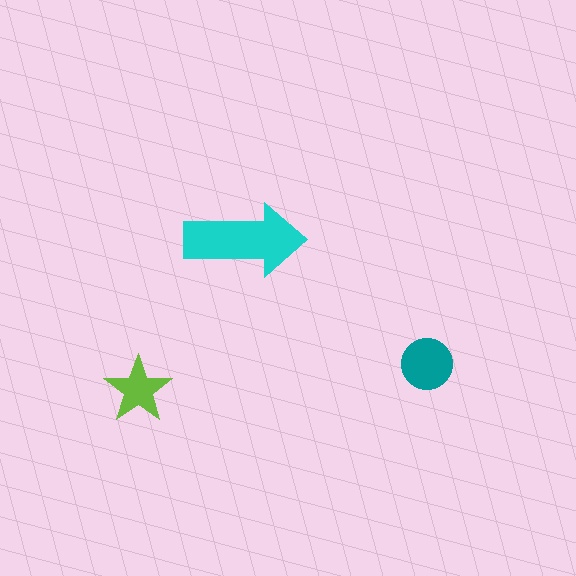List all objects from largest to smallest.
The cyan arrow, the teal circle, the lime star.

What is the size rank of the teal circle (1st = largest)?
2nd.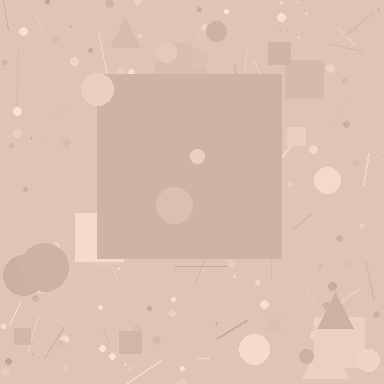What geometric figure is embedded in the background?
A square is embedded in the background.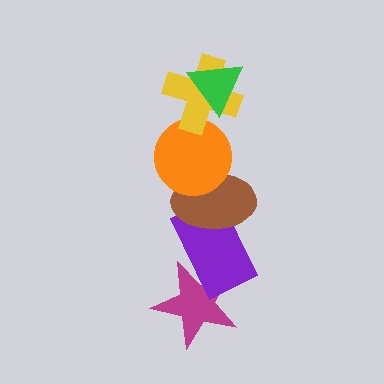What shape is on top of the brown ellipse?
The orange circle is on top of the brown ellipse.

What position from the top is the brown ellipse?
The brown ellipse is 4th from the top.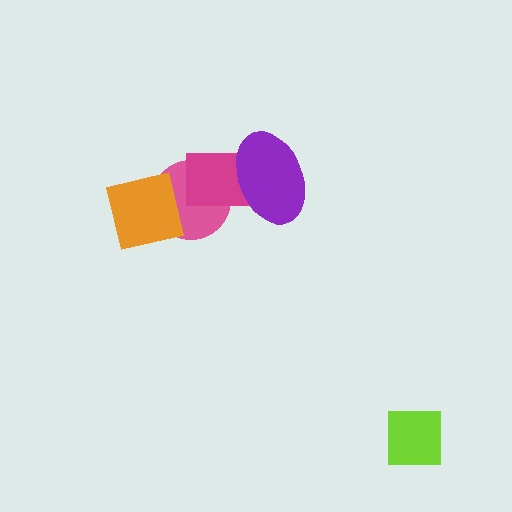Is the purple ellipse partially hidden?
No, no other shape covers it.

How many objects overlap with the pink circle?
2 objects overlap with the pink circle.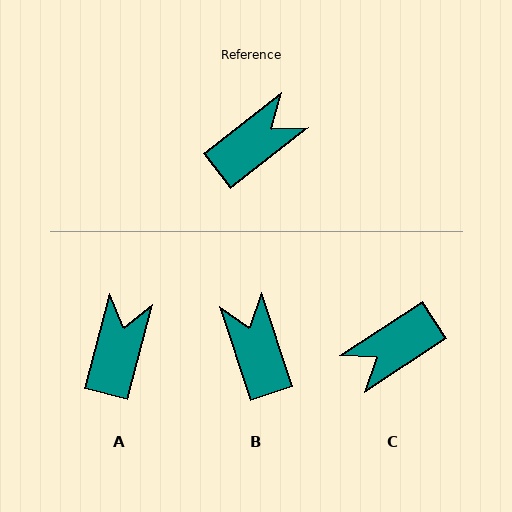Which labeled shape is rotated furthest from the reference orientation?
C, about 175 degrees away.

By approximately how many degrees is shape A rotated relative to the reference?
Approximately 38 degrees counter-clockwise.